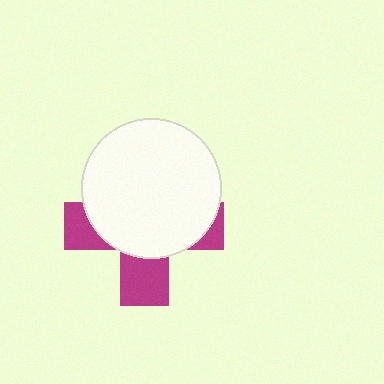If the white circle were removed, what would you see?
You would see the complete magenta cross.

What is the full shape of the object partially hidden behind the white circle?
The partially hidden object is a magenta cross.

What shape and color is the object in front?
The object in front is a white circle.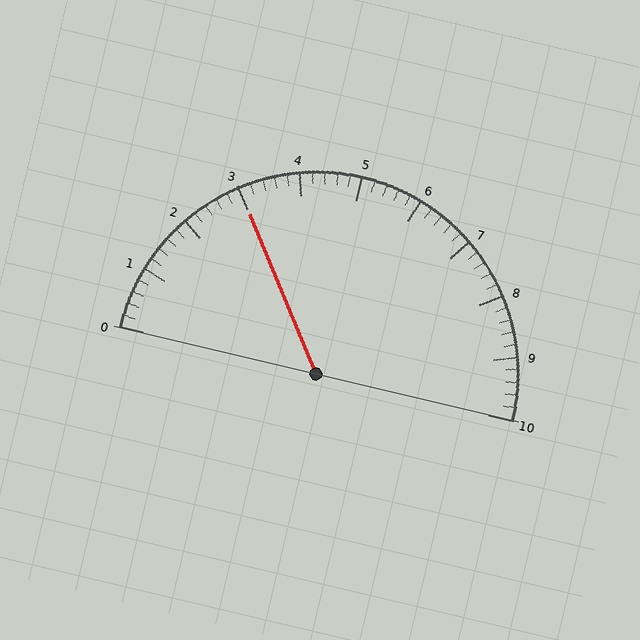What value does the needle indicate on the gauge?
The needle indicates approximately 3.0.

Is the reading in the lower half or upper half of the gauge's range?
The reading is in the lower half of the range (0 to 10).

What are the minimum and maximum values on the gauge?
The gauge ranges from 0 to 10.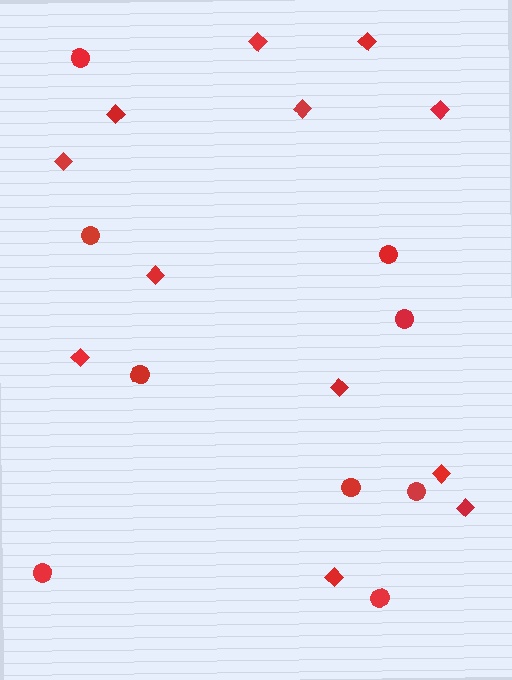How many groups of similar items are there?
There are 2 groups: one group of circles (9) and one group of diamonds (12).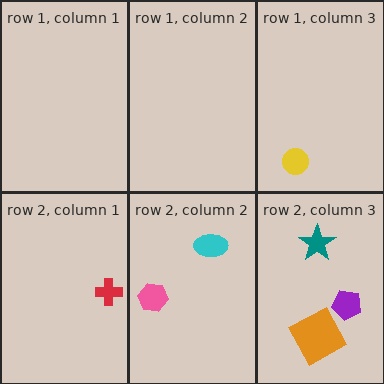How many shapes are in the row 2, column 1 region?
1.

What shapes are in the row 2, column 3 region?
The teal star, the purple pentagon, the orange square.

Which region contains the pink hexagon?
The row 2, column 2 region.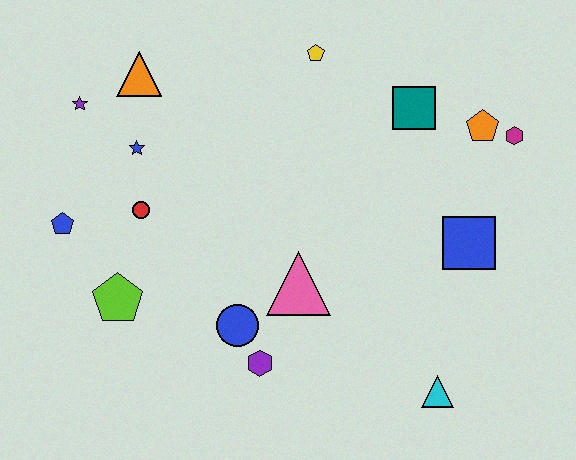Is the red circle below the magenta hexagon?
Yes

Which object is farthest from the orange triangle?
The cyan triangle is farthest from the orange triangle.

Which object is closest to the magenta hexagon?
The orange pentagon is closest to the magenta hexagon.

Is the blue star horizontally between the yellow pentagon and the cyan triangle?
No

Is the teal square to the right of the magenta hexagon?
No